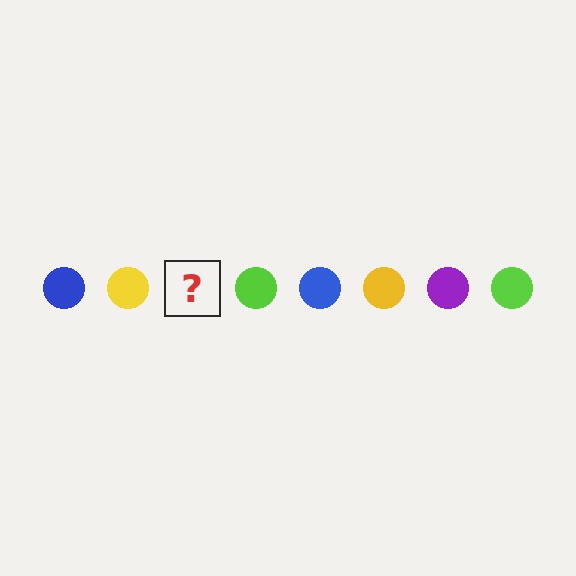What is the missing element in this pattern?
The missing element is a purple circle.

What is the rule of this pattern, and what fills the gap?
The rule is that the pattern cycles through blue, yellow, purple, lime circles. The gap should be filled with a purple circle.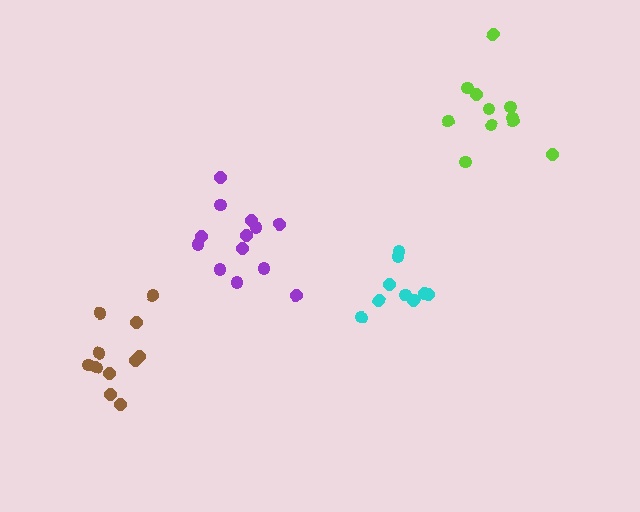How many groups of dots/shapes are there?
There are 4 groups.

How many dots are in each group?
Group 1: 13 dots, Group 2: 11 dots, Group 3: 11 dots, Group 4: 9 dots (44 total).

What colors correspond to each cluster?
The clusters are colored: purple, lime, brown, cyan.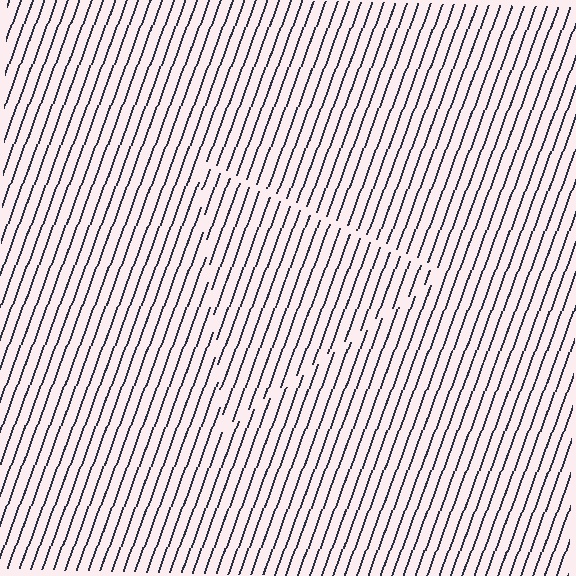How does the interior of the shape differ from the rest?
The interior of the shape contains the same grating, shifted by half a period — the contour is defined by the phase discontinuity where line-ends from the inner and outer gratings abut.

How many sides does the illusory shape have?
3 sides — the line-ends trace a triangle.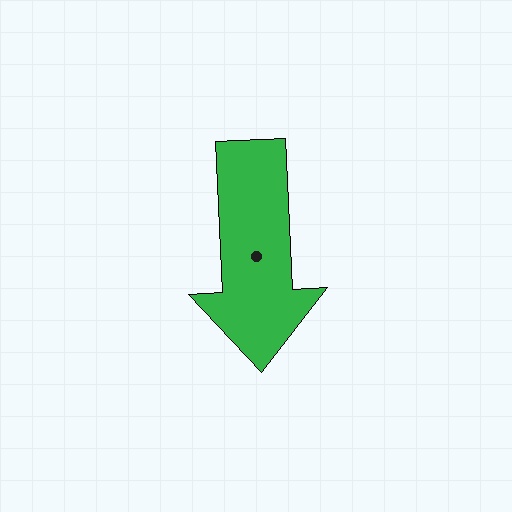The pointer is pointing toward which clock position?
Roughly 6 o'clock.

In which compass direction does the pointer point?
South.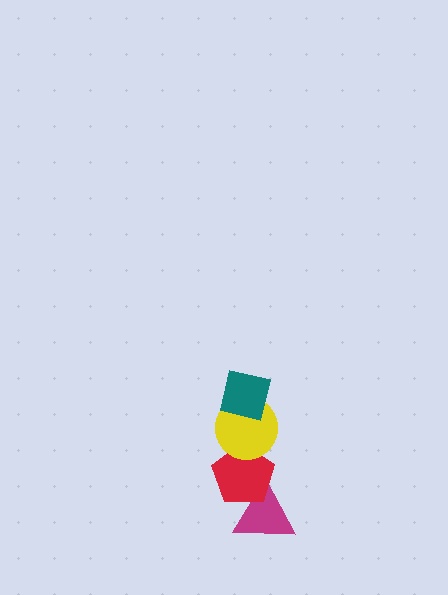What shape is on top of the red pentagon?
The yellow circle is on top of the red pentagon.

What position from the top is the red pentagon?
The red pentagon is 3rd from the top.